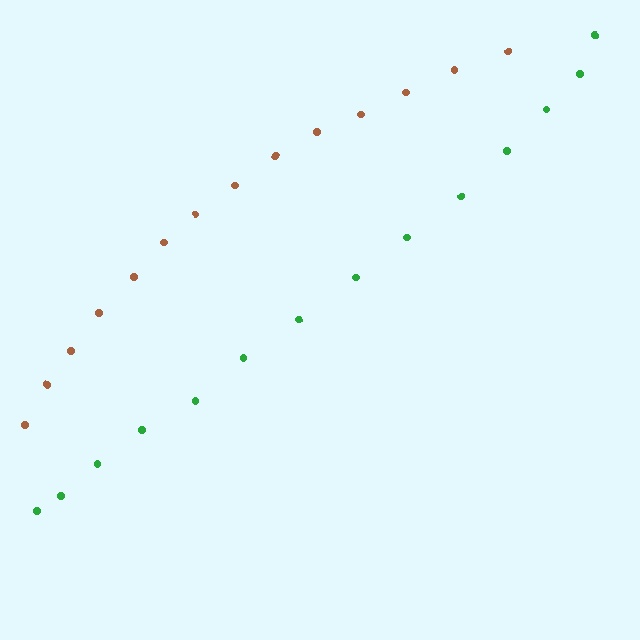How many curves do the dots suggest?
There are 2 distinct paths.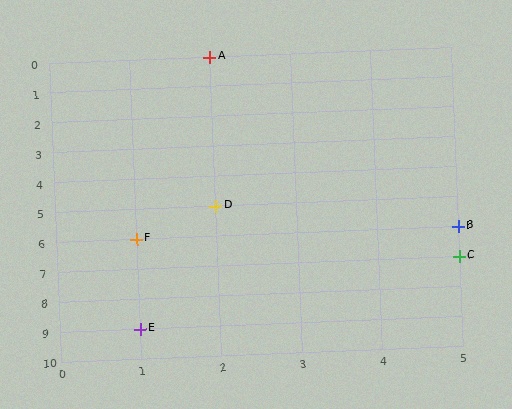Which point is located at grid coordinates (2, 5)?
Point D is at (2, 5).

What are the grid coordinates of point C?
Point C is at grid coordinates (5, 7).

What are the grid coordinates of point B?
Point B is at grid coordinates (5, 6).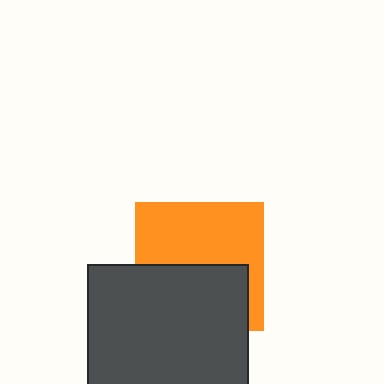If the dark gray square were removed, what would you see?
You would see the complete orange square.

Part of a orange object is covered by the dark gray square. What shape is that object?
It is a square.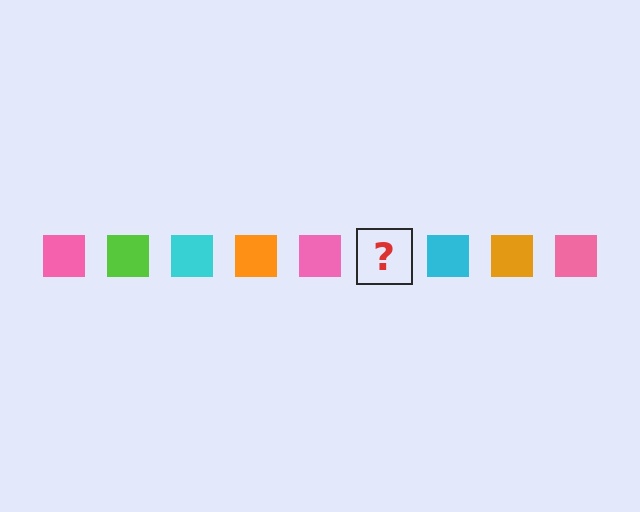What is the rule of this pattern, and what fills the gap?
The rule is that the pattern cycles through pink, lime, cyan, orange squares. The gap should be filled with a lime square.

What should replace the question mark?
The question mark should be replaced with a lime square.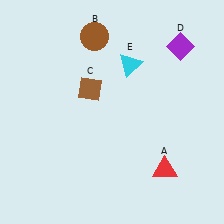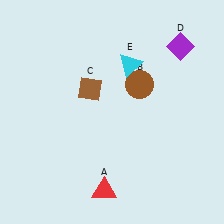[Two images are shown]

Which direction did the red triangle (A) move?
The red triangle (A) moved left.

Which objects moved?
The objects that moved are: the red triangle (A), the brown circle (B).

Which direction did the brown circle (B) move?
The brown circle (B) moved down.